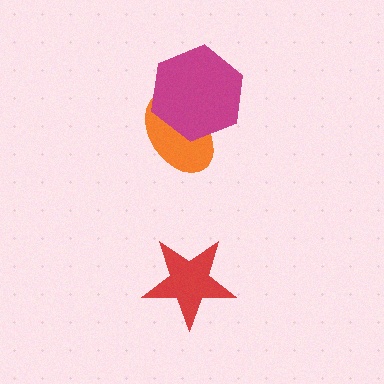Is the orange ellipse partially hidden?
Yes, it is partially covered by another shape.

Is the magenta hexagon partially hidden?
No, no other shape covers it.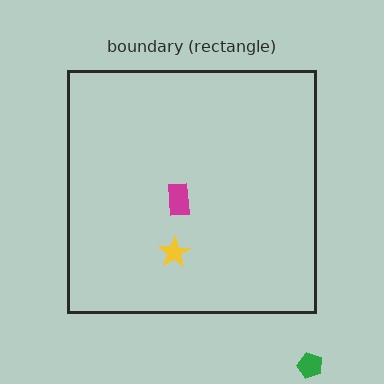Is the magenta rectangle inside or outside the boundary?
Inside.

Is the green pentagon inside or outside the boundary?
Outside.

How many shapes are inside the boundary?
2 inside, 1 outside.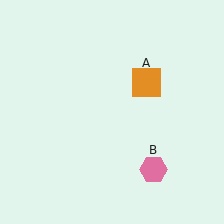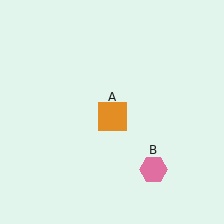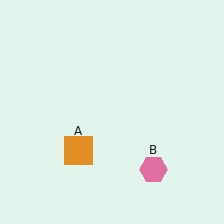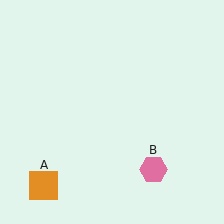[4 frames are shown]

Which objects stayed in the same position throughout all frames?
Pink hexagon (object B) remained stationary.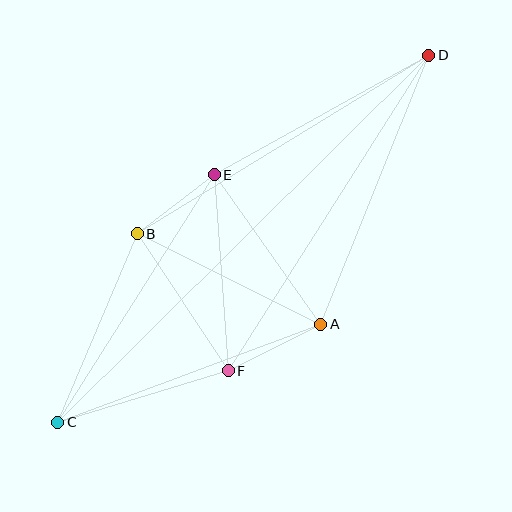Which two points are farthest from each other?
Points C and D are farthest from each other.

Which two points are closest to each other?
Points B and E are closest to each other.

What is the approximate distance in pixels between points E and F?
The distance between E and F is approximately 197 pixels.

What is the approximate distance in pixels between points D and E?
The distance between D and E is approximately 246 pixels.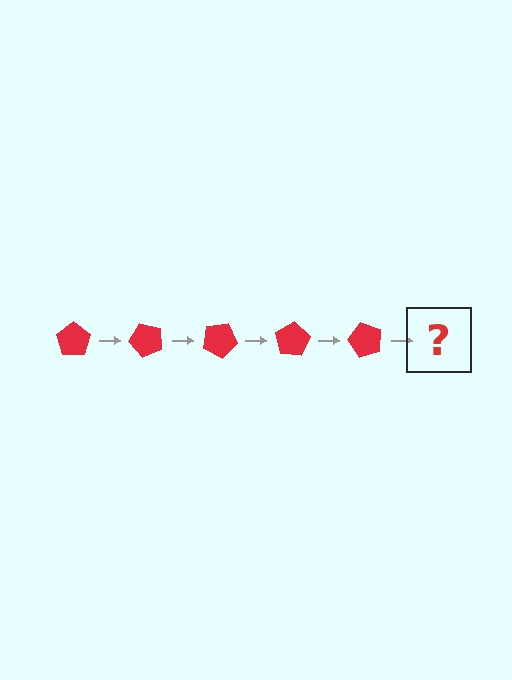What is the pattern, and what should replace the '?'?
The pattern is that the pentagon rotates 50 degrees each step. The '?' should be a red pentagon rotated 250 degrees.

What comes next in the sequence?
The next element should be a red pentagon rotated 250 degrees.